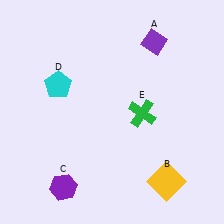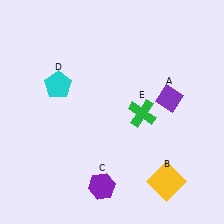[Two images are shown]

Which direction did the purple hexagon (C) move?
The purple hexagon (C) moved right.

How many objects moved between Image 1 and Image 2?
2 objects moved between the two images.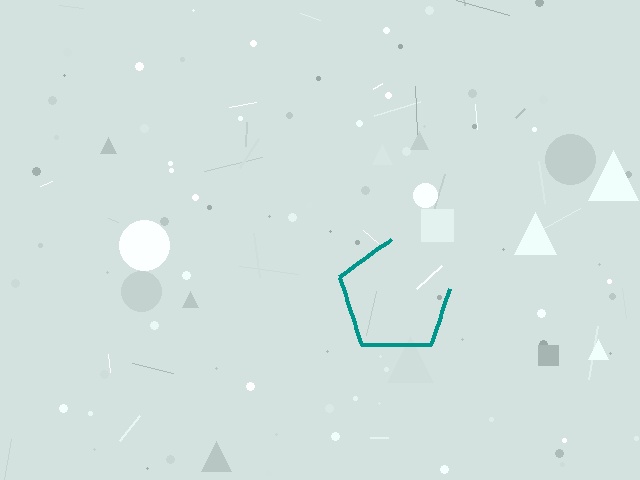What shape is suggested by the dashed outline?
The dashed outline suggests a pentagon.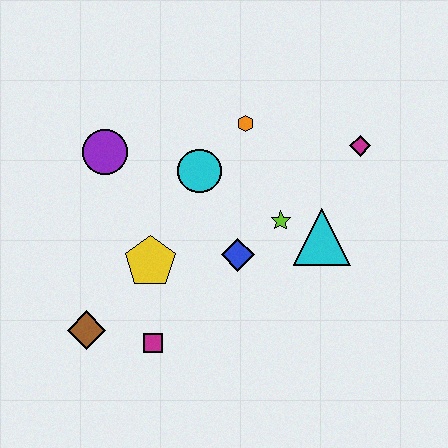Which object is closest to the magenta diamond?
The cyan triangle is closest to the magenta diamond.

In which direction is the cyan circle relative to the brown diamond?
The cyan circle is above the brown diamond.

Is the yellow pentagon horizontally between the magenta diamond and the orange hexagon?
No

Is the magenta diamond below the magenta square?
No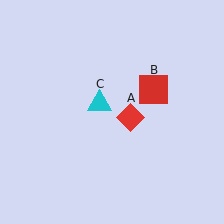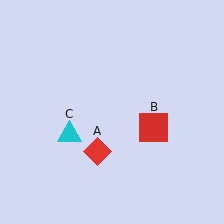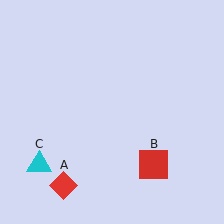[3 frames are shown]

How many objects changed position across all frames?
3 objects changed position: red diamond (object A), red square (object B), cyan triangle (object C).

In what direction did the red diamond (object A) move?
The red diamond (object A) moved down and to the left.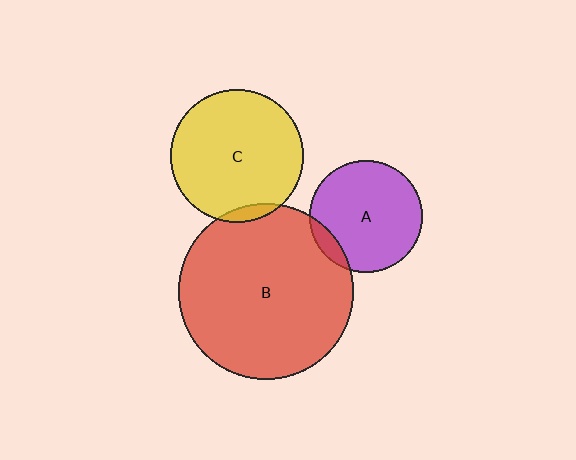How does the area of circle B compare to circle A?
Approximately 2.4 times.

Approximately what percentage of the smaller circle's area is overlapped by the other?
Approximately 10%.